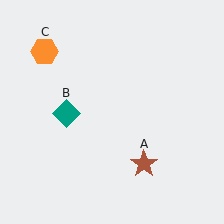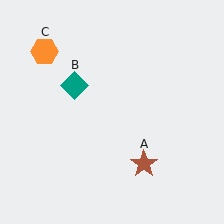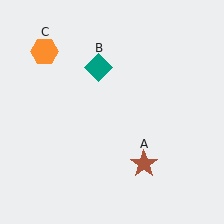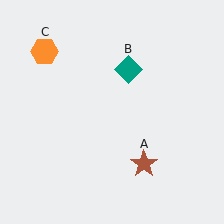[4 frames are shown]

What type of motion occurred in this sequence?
The teal diamond (object B) rotated clockwise around the center of the scene.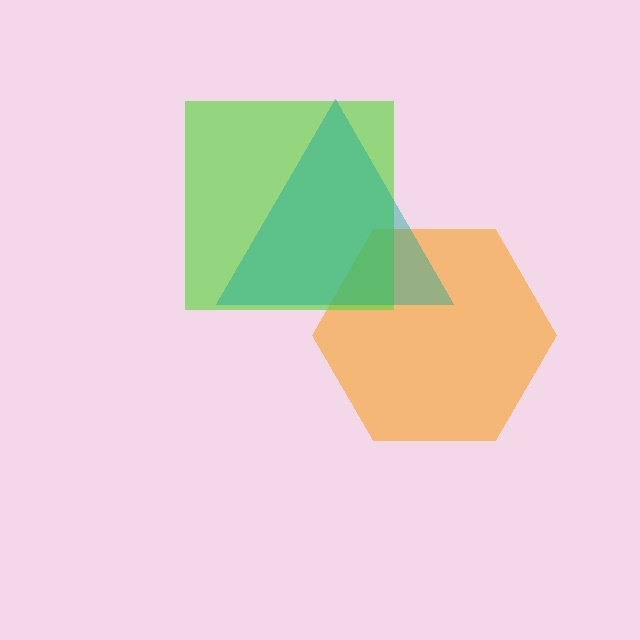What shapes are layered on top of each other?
The layered shapes are: an orange hexagon, a lime square, a teal triangle.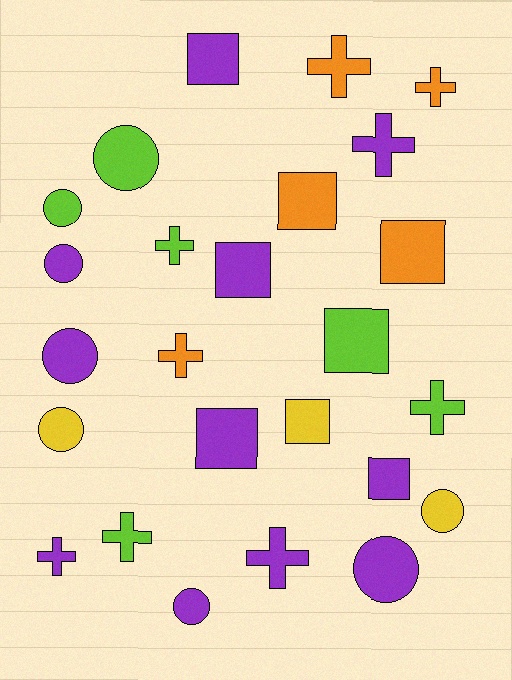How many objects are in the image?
There are 25 objects.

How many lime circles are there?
There are 2 lime circles.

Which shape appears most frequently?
Cross, with 9 objects.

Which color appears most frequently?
Purple, with 11 objects.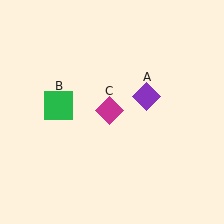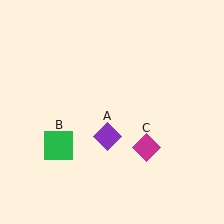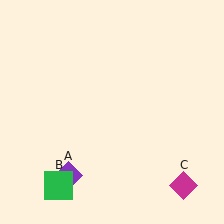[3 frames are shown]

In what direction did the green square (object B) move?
The green square (object B) moved down.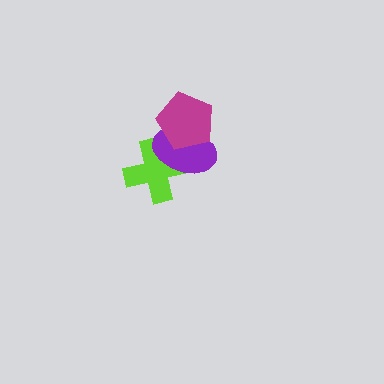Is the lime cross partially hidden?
Yes, it is partially covered by another shape.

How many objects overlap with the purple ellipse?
2 objects overlap with the purple ellipse.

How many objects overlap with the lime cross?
1 object overlaps with the lime cross.